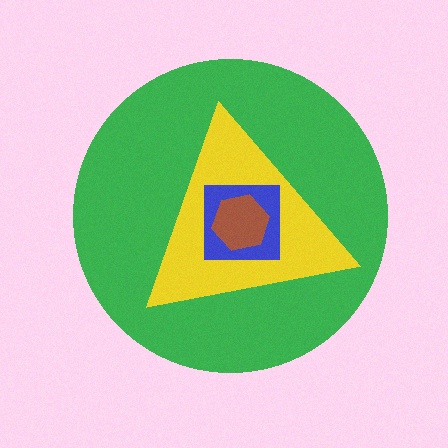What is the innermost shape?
The brown hexagon.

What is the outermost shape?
The green circle.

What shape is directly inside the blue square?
The brown hexagon.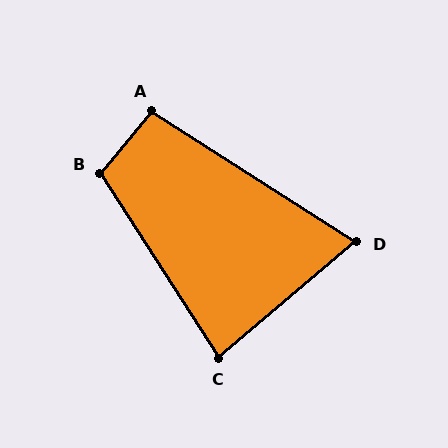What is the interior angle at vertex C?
Approximately 83 degrees (acute).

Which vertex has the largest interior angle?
B, at approximately 107 degrees.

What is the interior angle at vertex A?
Approximately 97 degrees (obtuse).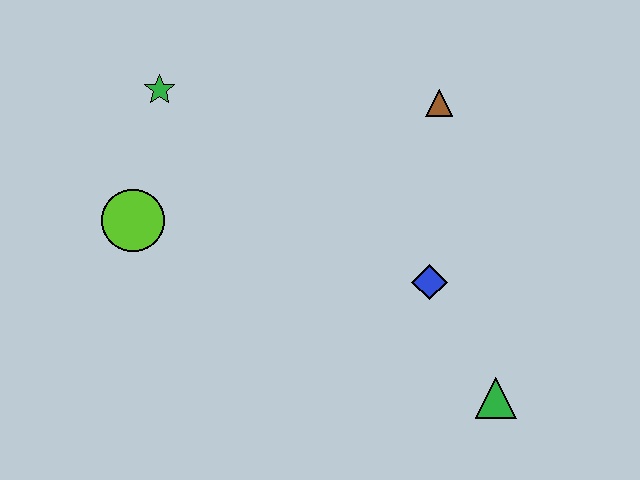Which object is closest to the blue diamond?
The green triangle is closest to the blue diamond.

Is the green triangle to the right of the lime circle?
Yes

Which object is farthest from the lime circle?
The green triangle is farthest from the lime circle.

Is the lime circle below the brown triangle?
Yes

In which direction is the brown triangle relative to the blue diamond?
The brown triangle is above the blue diamond.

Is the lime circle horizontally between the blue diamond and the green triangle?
No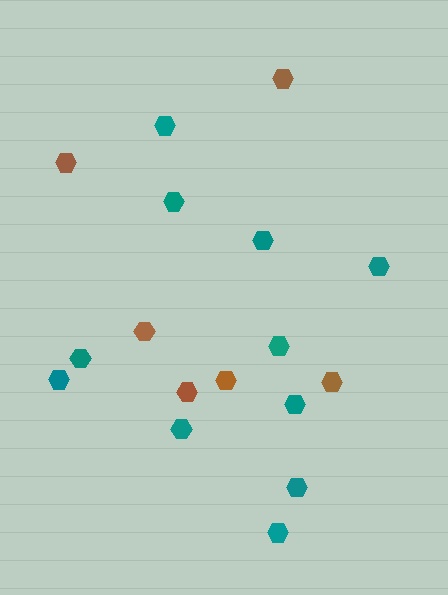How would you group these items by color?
There are 2 groups: one group of teal hexagons (11) and one group of brown hexagons (6).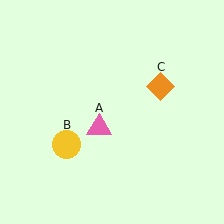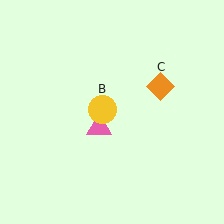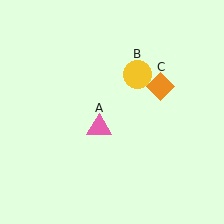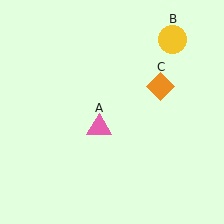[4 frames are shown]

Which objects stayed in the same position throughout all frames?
Pink triangle (object A) and orange diamond (object C) remained stationary.